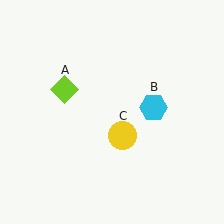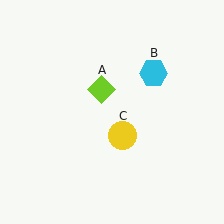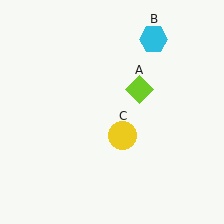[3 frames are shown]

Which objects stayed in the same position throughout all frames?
Yellow circle (object C) remained stationary.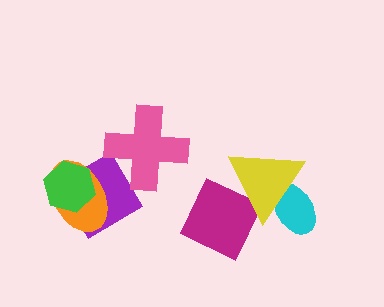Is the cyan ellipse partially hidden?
Yes, it is partially covered by another shape.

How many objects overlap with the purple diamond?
3 objects overlap with the purple diamond.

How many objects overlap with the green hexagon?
2 objects overlap with the green hexagon.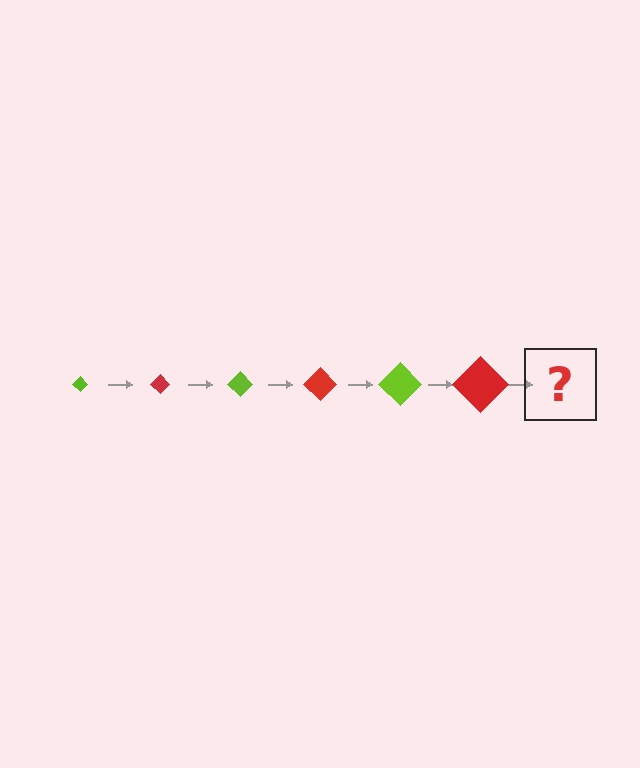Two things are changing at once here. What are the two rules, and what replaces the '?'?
The two rules are that the diamond grows larger each step and the color cycles through lime and red. The '?' should be a lime diamond, larger than the previous one.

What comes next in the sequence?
The next element should be a lime diamond, larger than the previous one.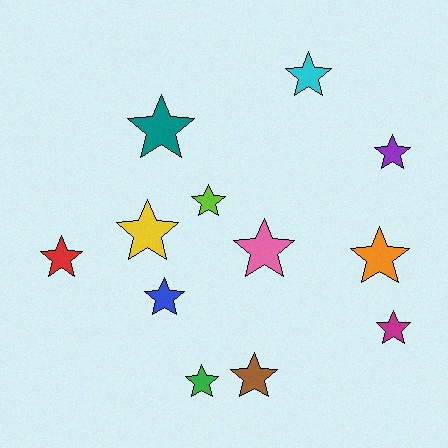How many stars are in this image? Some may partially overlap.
There are 12 stars.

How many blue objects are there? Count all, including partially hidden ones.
There is 1 blue object.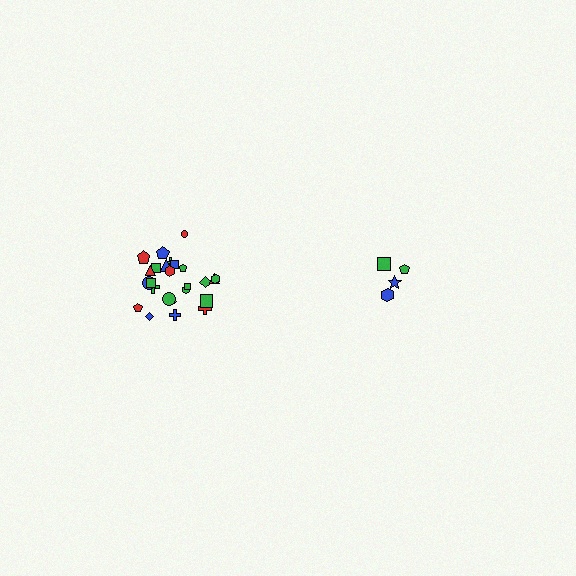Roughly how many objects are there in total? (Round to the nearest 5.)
Roughly 30 objects in total.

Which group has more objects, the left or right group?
The left group.